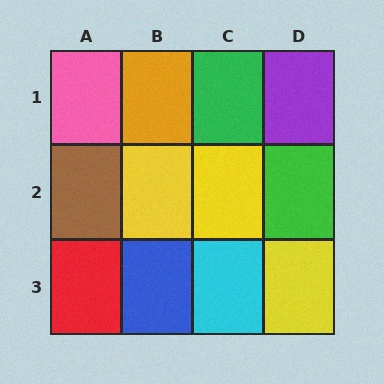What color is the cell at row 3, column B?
Blue.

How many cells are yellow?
3 cells are yellow.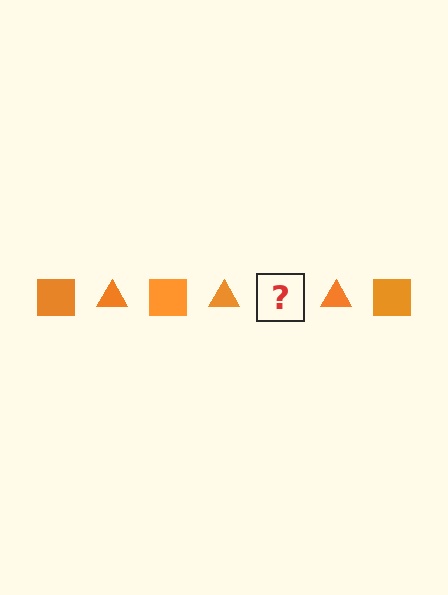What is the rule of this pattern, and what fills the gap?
The rule is that the pattern cycles through square, triangle shapes in orange. The gap should be filled with an orange square.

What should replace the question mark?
The question mark should be replaced with an orange square.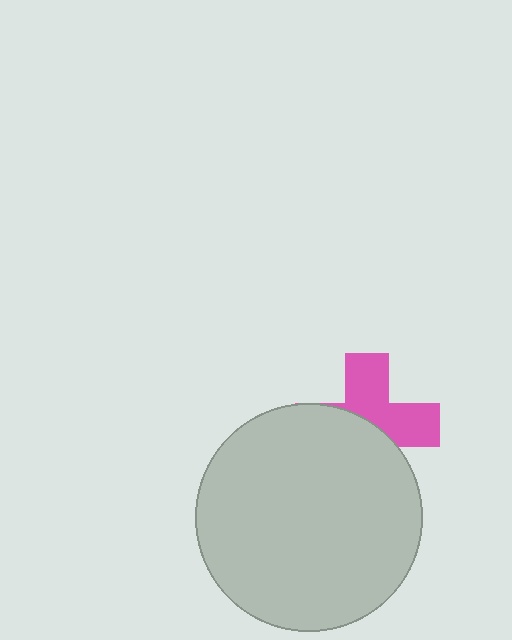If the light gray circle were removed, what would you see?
You would see the complete pink cross.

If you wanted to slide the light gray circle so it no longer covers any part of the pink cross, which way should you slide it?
Slide it down — that is the most direct way to separate the two shapes.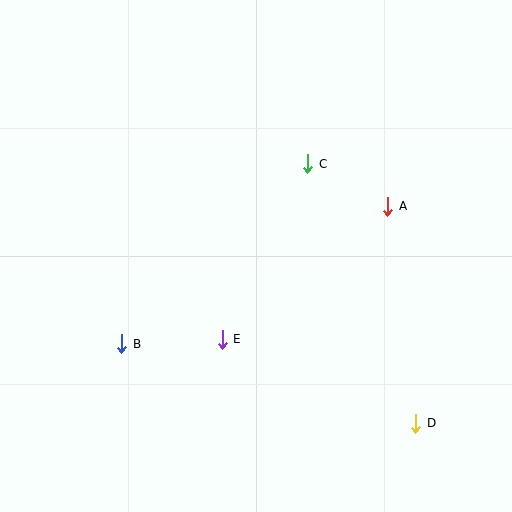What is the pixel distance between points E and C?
The distance between E and C is 195 pixels.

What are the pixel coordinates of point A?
Point A is at (388, 206).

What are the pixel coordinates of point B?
Point B is at (122, 344).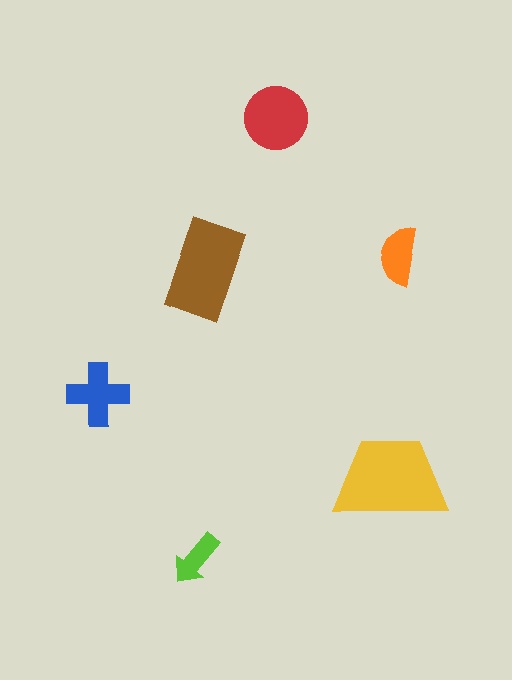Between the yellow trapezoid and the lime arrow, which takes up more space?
The yellow trapezoid.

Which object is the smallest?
The lime arrow.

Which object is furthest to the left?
The blue cross is leftmost.